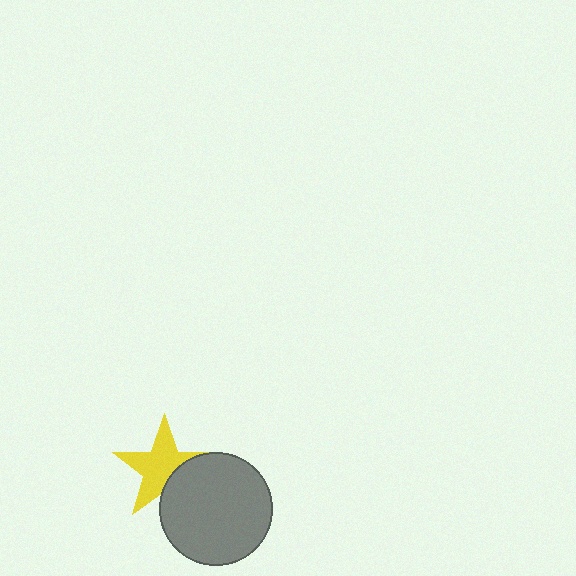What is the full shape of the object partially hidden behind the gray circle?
The partially hidden object is a yellow star.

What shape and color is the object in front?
The object in front is a gray circle.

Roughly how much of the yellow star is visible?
Most of it is visible (roughly 70%).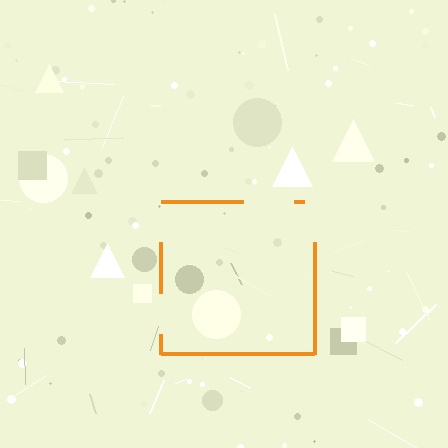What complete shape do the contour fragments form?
The contour fragments form a square.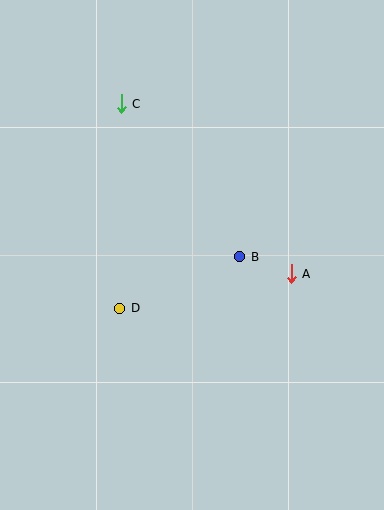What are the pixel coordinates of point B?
Point B is at (240, 257).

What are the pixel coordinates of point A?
Point A is at (291, 274).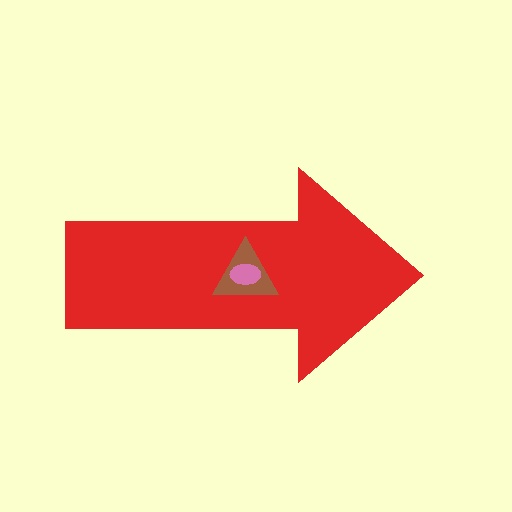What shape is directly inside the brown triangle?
The pink ellipse.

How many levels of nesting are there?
3.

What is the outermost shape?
The red arrow.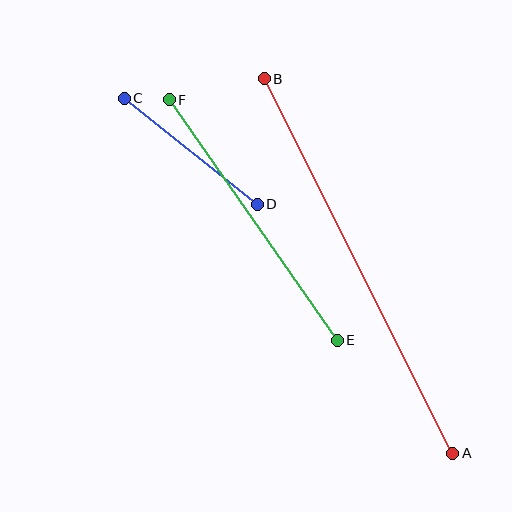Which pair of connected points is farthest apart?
Points A and B are farthest apart.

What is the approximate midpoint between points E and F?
The midpoint is at approximately (253, 220) pixels.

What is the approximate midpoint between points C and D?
The midpoint is at approximately (191, 151) pixels.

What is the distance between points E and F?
The distance is approximately 294 pixels.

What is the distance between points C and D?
The distance is approximately 170 pixels.